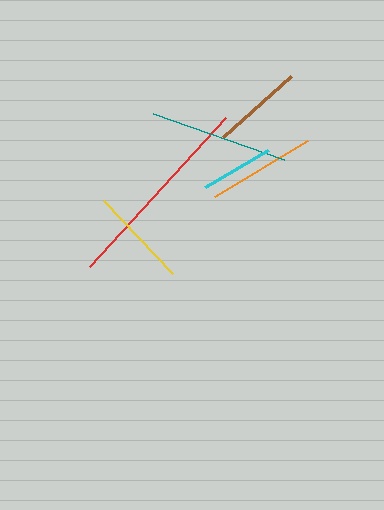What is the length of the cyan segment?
The cyan segment is approximately 73 pixels long.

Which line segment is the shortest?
The cyan line is the shortest at approximately 73 pixels.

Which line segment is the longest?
The red line is the longest at approximately 203 pixels.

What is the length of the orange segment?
The orange segment is approximately 109 pixels long.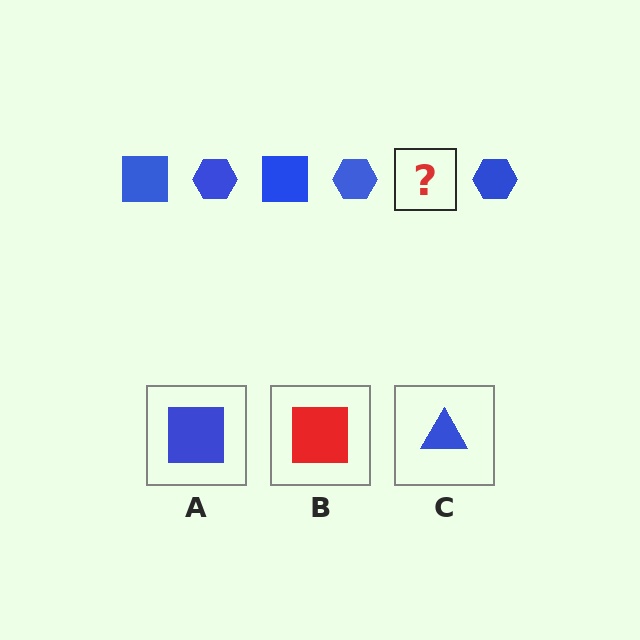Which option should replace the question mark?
Option A.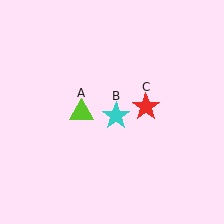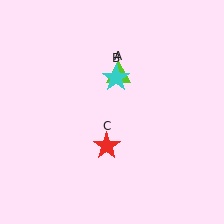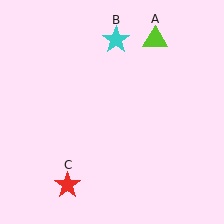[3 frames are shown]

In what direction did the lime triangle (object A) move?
The lime triangle (object A) moved up and to the right.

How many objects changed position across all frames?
3 objects changed position: lime triangle (object A), cyan star (object B), red star (object C).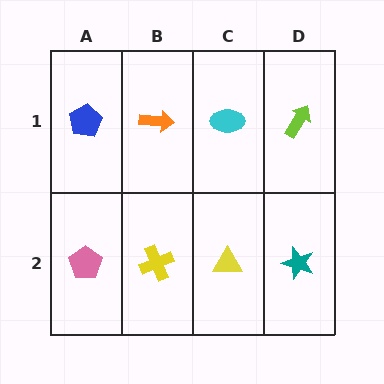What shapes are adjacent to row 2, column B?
An orange arrow (row 1, column B), a pink pentagon (row 2, column A), a yellow triangle (row 2, column C).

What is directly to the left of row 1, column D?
A cyan ellipse.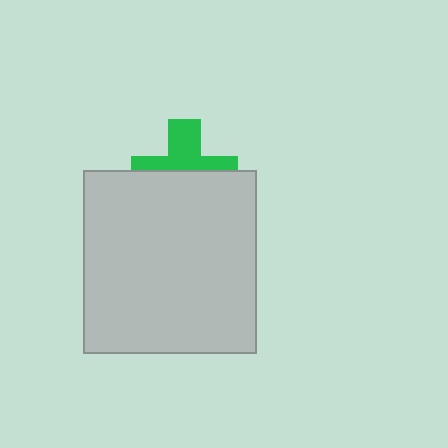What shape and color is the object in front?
The object in front is a light gray rectangle.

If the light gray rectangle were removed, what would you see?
You would see the complete green cross.